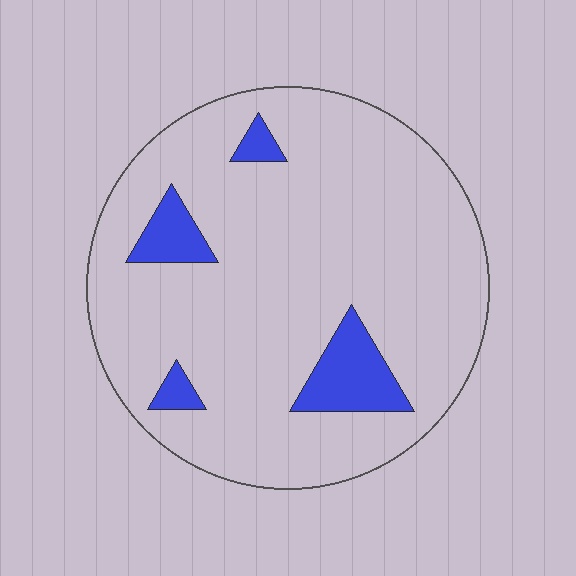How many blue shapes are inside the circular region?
4.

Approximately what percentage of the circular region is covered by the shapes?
Approximately 10%.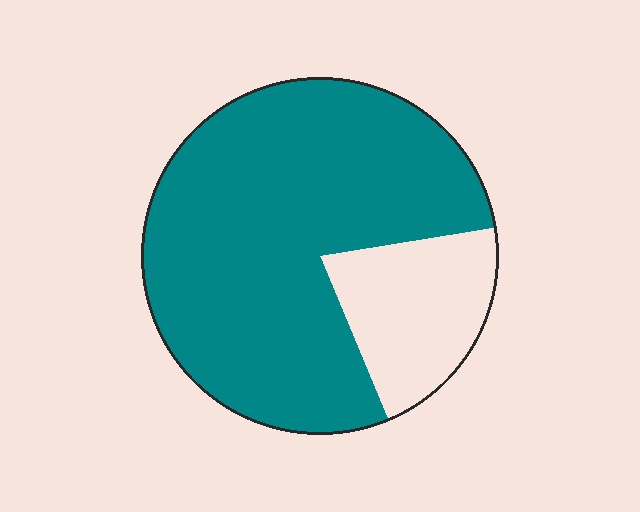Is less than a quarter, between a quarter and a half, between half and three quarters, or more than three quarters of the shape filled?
More than three quarters.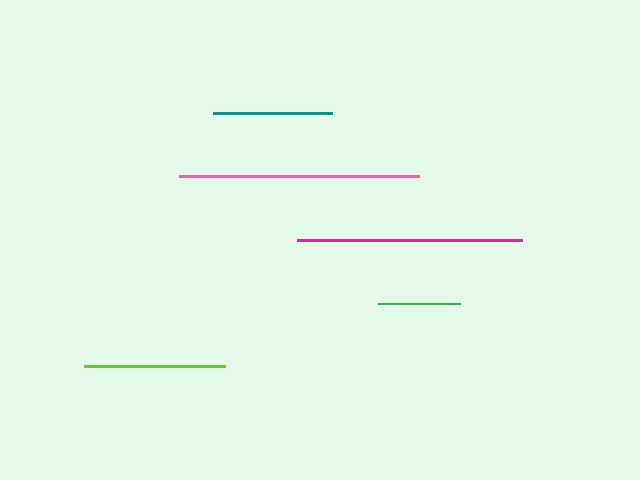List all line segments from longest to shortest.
From longest to shortest: pink, magenta, lime, teal, green.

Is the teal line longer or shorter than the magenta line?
The magenta line is longer than the teal line.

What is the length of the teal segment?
The teal segment is approximately 119 pixels long.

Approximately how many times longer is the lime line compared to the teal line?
The lime line is approximately 1.2 times the length of the teal line.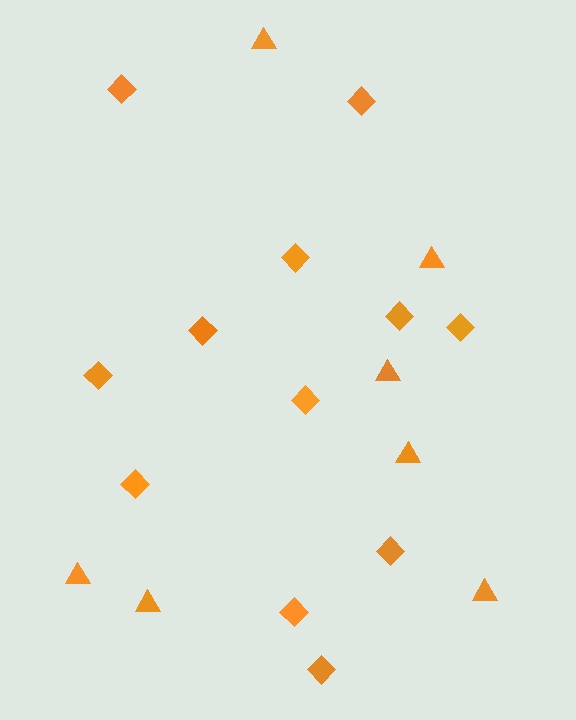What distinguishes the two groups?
There are 2 groups: one group of diamonds (12) and one group of triangles (7).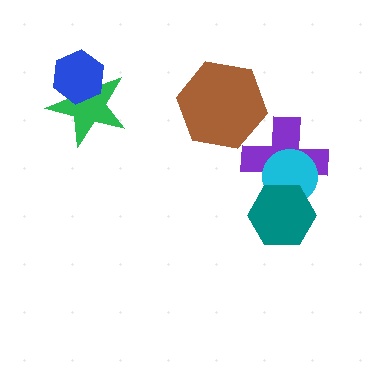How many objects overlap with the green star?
1 object overlaps with the green star.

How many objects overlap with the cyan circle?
2 objects overlap with the cyan circle.